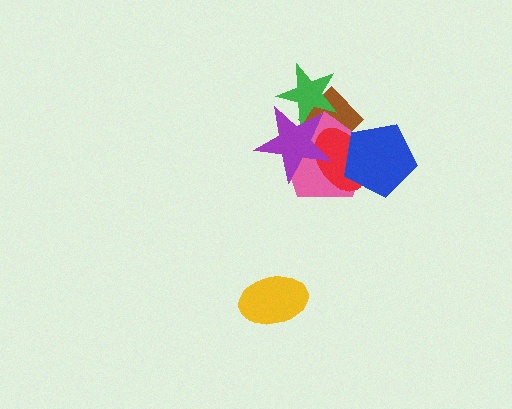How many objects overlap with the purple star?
4 objects overlap with the purple star.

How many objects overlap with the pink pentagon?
5 objects overlap with the pink pentagon.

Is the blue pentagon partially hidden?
No, no other shape covers it.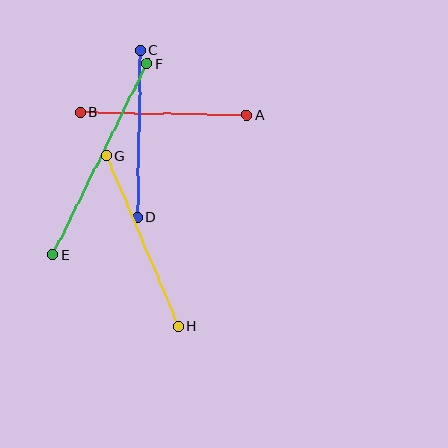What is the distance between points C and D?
The distance is approximately 167 pixels.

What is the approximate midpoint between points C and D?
The midpoint is at approximately (139, 133) pixels.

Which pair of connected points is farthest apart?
Points E and F are farthest apart.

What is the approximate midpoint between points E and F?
The midpoint is at approximately (100, 159) pixels.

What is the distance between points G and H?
The distance is approximately 185 pixels.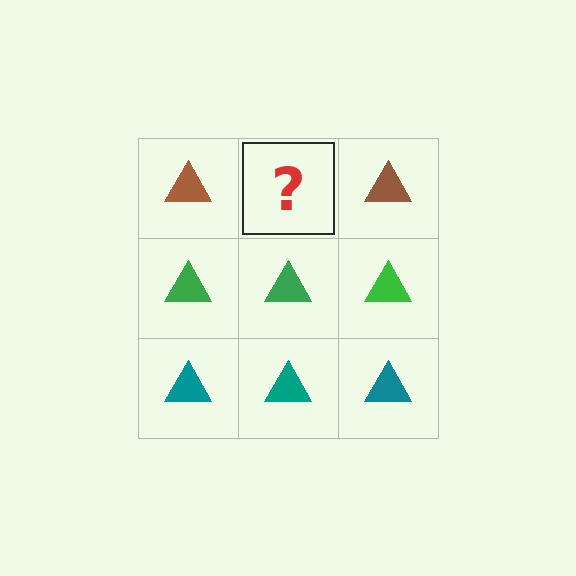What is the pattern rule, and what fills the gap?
The rule is that each row has a consistent color. The gap should be filled with a brown triangle.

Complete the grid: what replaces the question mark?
The question mark should be replaced with a brown triangle.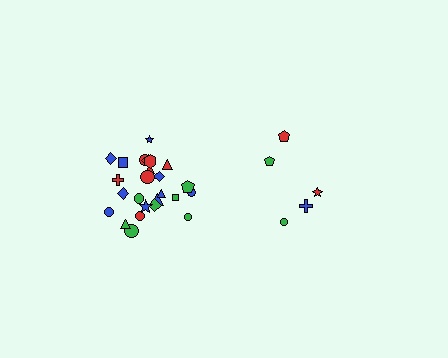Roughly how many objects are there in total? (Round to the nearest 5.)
Roughly 30 objects in total.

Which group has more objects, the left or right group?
The left group.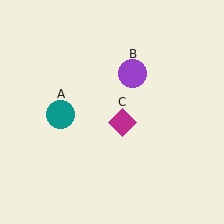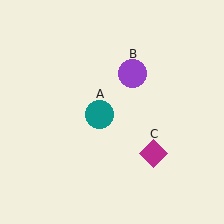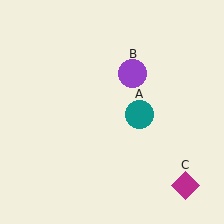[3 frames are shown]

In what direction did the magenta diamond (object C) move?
The magenta diamond (object C) moved down and to the right.